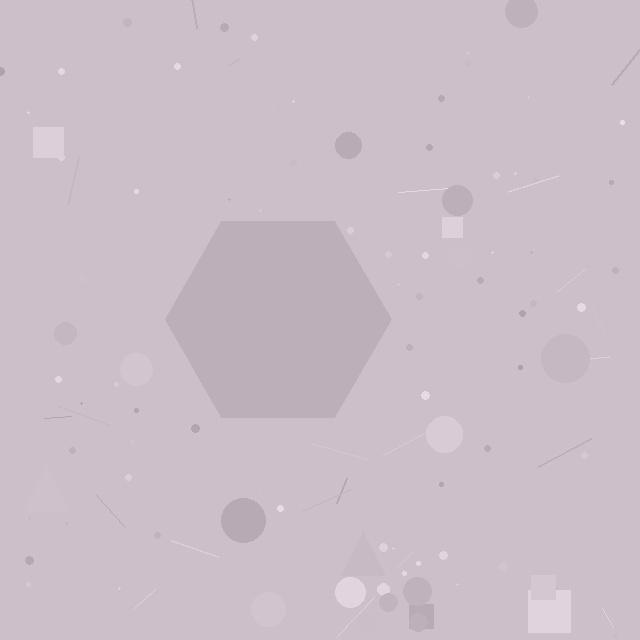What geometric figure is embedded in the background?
A hexagon is embedded in the background.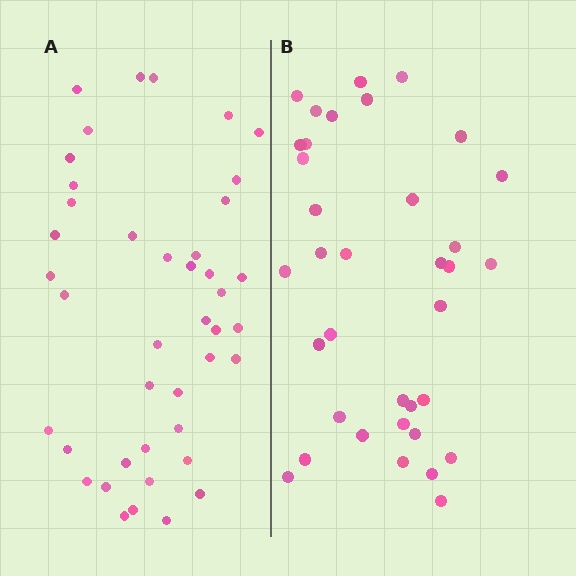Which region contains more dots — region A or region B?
Region A (the left region) has more dots.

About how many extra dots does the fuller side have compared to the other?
Region A has about 6 more dots than region B.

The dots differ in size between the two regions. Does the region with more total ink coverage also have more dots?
No. Region B has more total ink coverage because its dots are larger, but region A actually contains more individual dots. Total area can be misleading — the number of items is what matters here.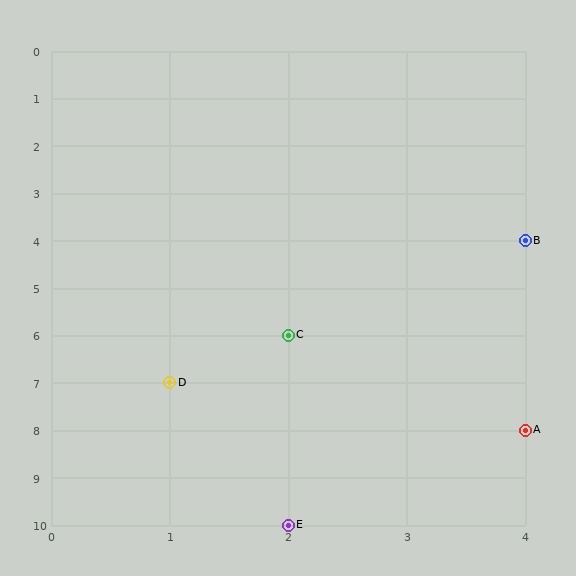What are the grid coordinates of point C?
Point C is at grid coordinates (2, 6).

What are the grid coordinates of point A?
Point A is at grid coordinates (4, 8).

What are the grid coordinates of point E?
Point E is at grid coordinates (2, 10).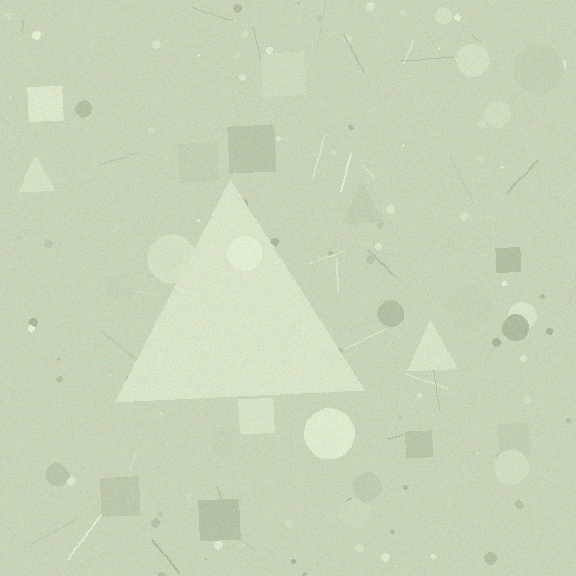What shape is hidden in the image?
A triangle is hidden in the image.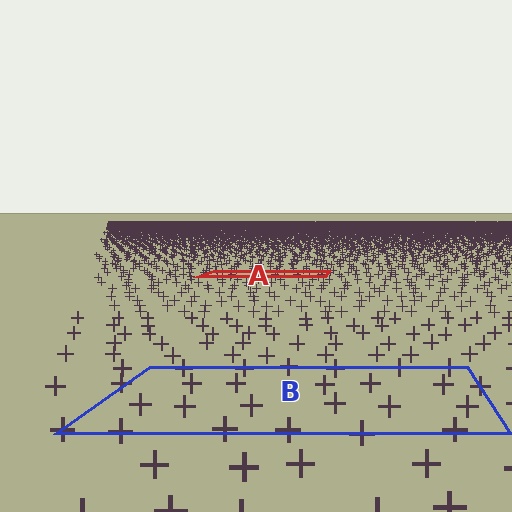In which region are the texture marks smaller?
The texture marks are smaller in region A, because it is farther away.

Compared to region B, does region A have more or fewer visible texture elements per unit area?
Region A has more texture elements per unit area — they are packed more densely because it is farther away.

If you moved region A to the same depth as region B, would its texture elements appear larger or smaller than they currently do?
They would appear larger. At a closer depth, the same texture elements are projected at a bigger on-screen size.